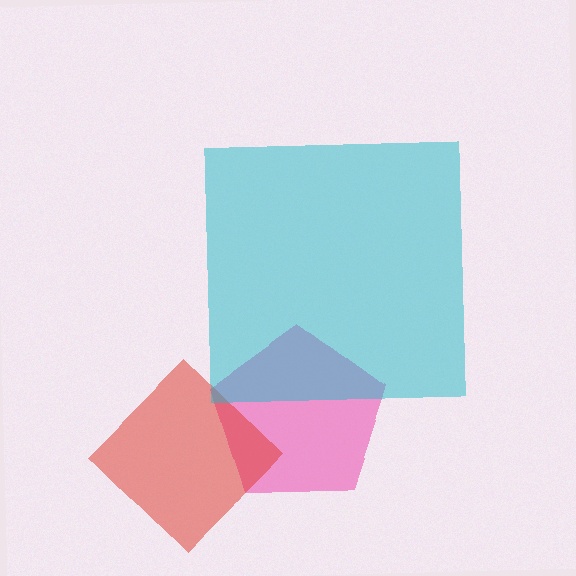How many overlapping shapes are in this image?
There are 3 overlapping shapes in the image.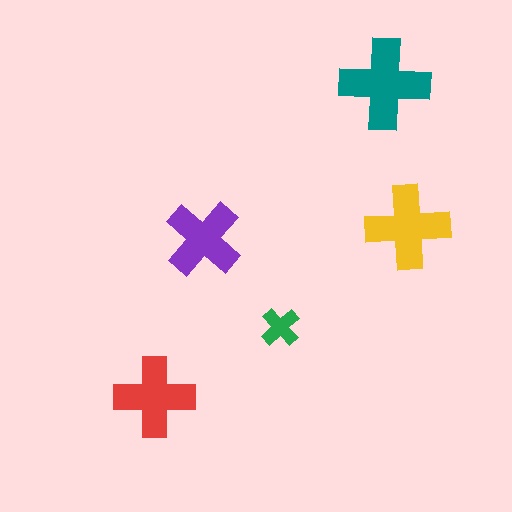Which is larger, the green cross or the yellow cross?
The yellow one.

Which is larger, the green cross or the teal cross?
The teal one.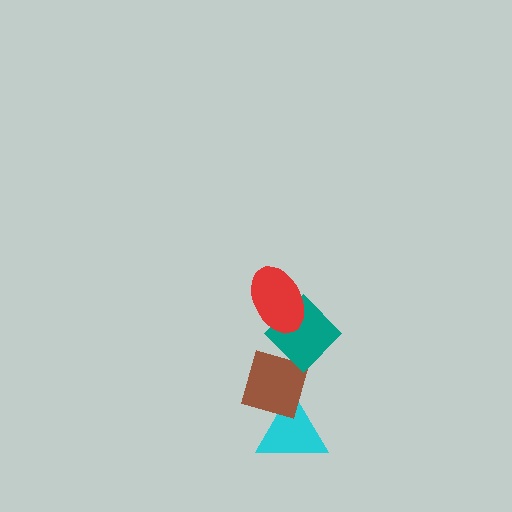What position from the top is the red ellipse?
The red ellipse is 1st from the top.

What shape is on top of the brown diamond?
The teal diamond is on top of the brown diamond.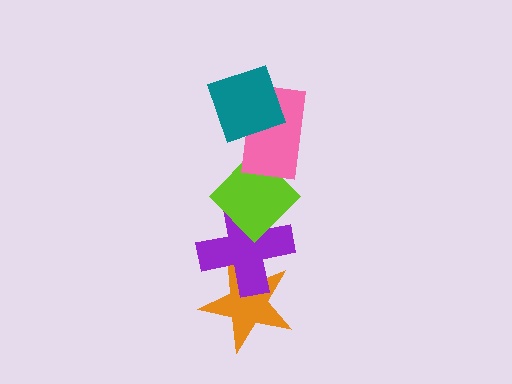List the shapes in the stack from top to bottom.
From top to bottom: the teal diamond, the pink rectangle, the lime diamond, the purple cross, the orange star.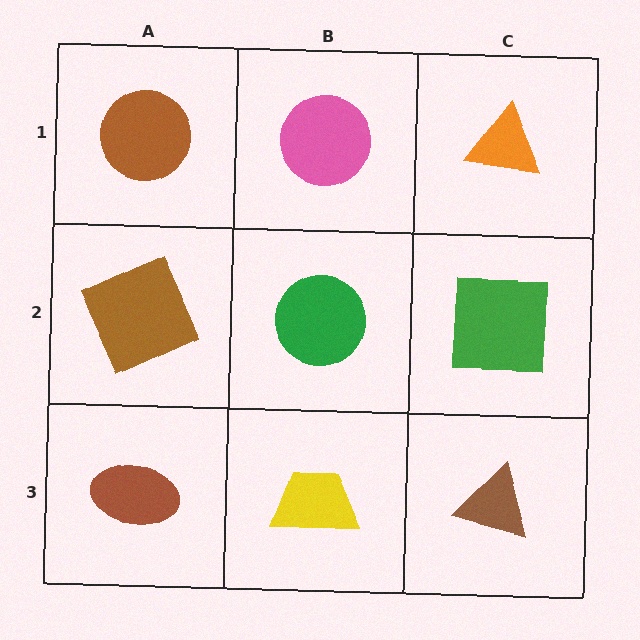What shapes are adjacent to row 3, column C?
A green square (row 2, column C), a yellow trapezoid (row 3, column B).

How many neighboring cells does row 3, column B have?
3.